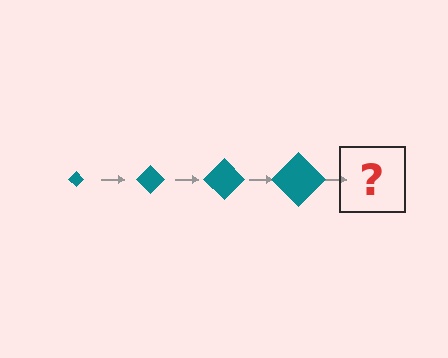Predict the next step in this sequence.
The next step is a teal diamond, larger than the previous one.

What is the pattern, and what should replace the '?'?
The pattern is that the diamond gets progressively larger each step. The '?' should be a teal diamond, larger than the previous one.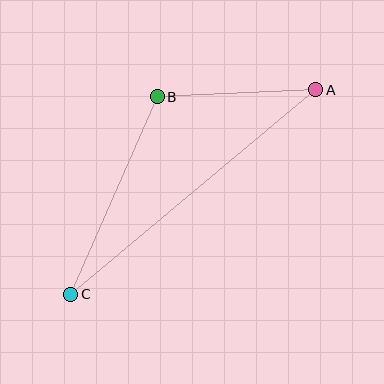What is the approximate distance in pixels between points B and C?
The distance between B and C is approximately 216 pixels.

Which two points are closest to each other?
Points A and B are closest to each other.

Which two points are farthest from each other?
Points A and C are farthest from each other.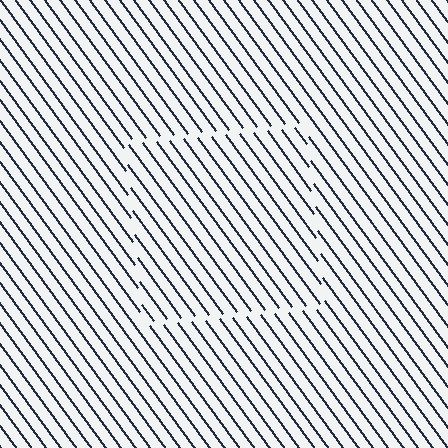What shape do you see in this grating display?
An illusory square. The interior of the shape contains the same grating, shifted by half a period — the contour is defined by the phase discontinuity where line-ends from the inner and outer gratings abut.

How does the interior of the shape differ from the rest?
The interior of the shape contains the same grating, shifted by half a period — the contour is defined by the phase discontinuity where line-ends from the inner and outer gratings abut.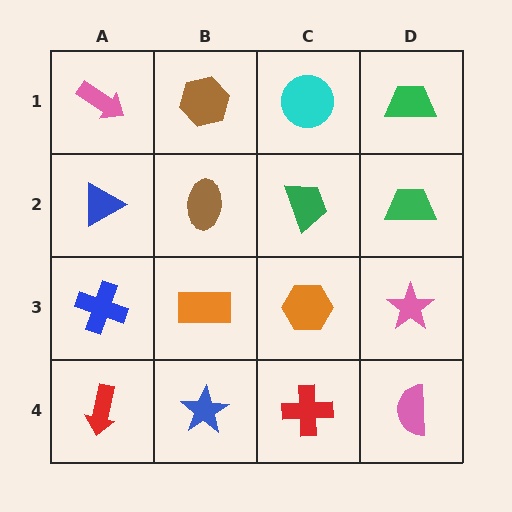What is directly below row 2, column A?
A blue cross.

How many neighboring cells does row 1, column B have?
3.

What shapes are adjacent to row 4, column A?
A blue cross (row 3, column A), a blue star (row 4, column B).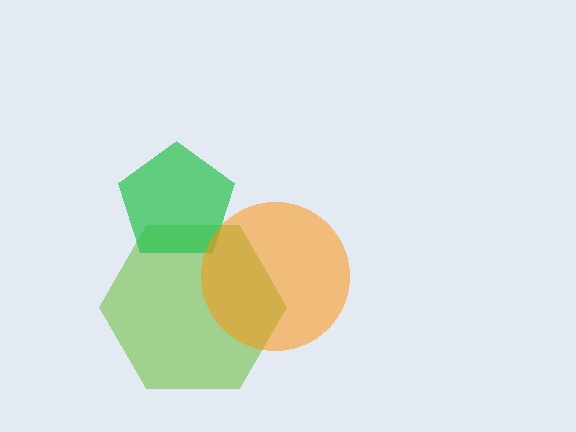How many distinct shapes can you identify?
There are 3 distinct shapes: a lime hexagon, a green pentagon, an orange circle.